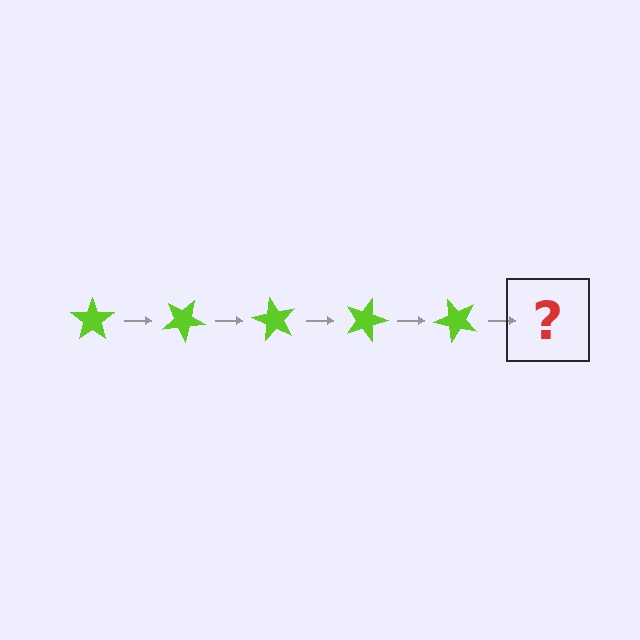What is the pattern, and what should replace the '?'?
The pattern is that the star rotates 30 degrees each step. The '?' should be a lime star rotated 150 degrees.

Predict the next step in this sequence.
The next step is a lime star rotated 150 degrees.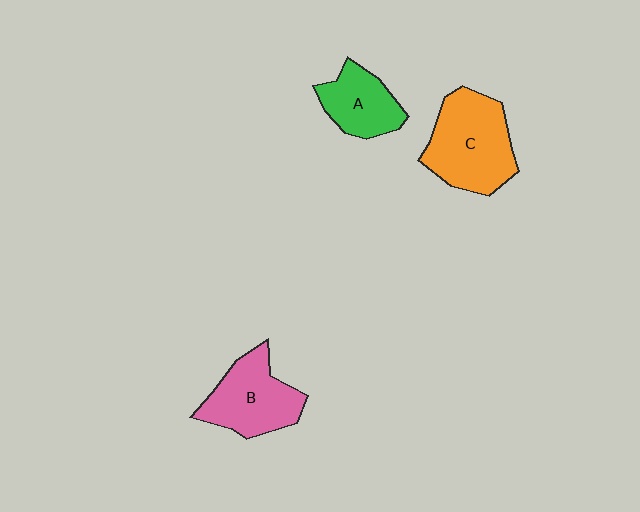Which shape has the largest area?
Shape C (orange).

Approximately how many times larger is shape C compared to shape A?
Approximately 1.7 times.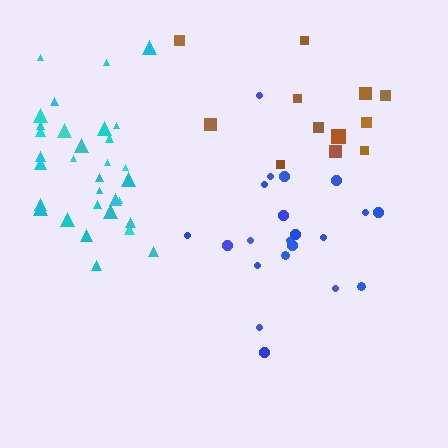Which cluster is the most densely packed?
Cyan.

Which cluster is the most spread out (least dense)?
Brown.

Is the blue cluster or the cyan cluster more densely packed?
Cyan.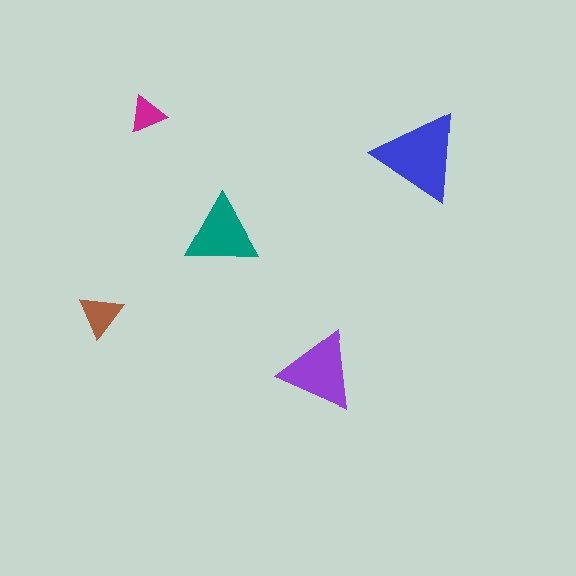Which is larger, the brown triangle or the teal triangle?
The teal one.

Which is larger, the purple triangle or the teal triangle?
The purple one.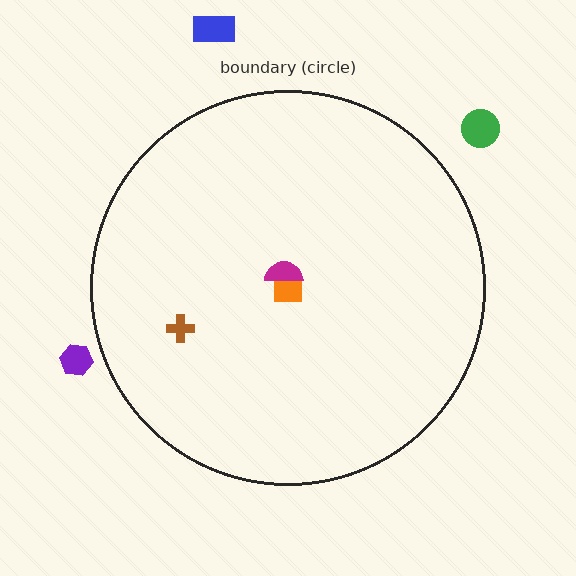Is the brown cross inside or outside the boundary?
Inside.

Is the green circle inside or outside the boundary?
Outside.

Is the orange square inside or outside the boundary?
Inside.